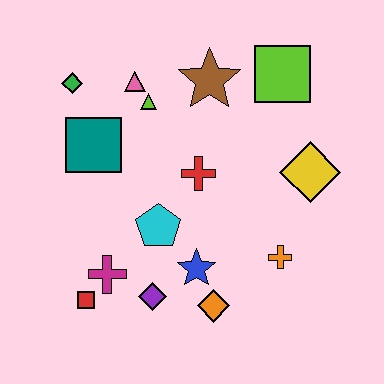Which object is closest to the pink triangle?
The lime triangle is closest to the pink triangle.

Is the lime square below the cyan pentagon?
No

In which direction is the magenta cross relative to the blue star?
The magenta cross is to the left of the blue star.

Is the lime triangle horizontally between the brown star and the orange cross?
No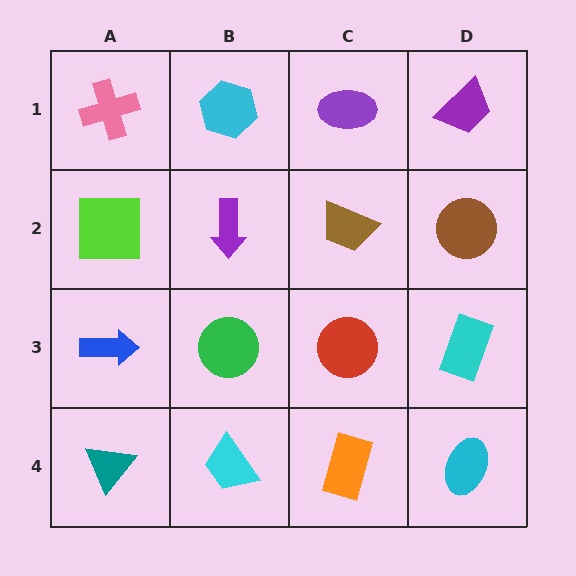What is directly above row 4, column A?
A blue arrow.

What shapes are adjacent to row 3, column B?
A purple arrow (row 2, column B), a cyan trapezoid (row 4, column B), a blue arrow (row 3, column A), a red circle (row 3, column C).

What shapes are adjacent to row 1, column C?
A brown trapezoid (row 2, column C), a cyan hexagon (row 1, column B), a purple trapezoid (row 1, column D).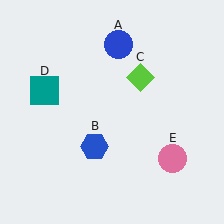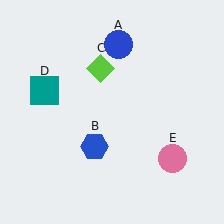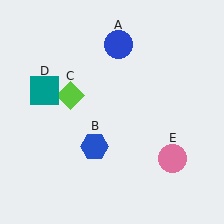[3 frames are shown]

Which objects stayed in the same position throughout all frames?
Blue circle (object A) and blue hexagon (object B) and teal square (object D) and pink circle (object E) remained stationary.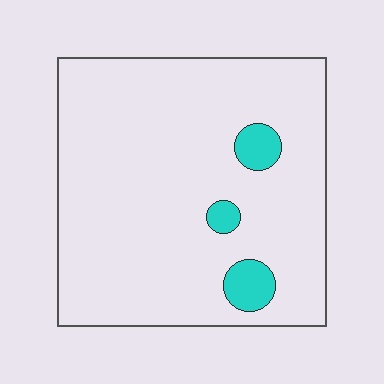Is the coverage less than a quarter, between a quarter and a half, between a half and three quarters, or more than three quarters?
Less than a quarter.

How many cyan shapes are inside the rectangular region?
3.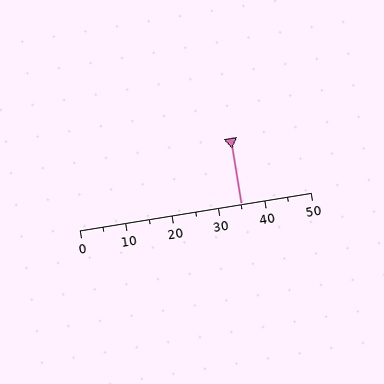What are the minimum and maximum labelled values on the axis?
The axis runs from 0 to 50.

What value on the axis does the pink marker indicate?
The marker indicates approximately 35.